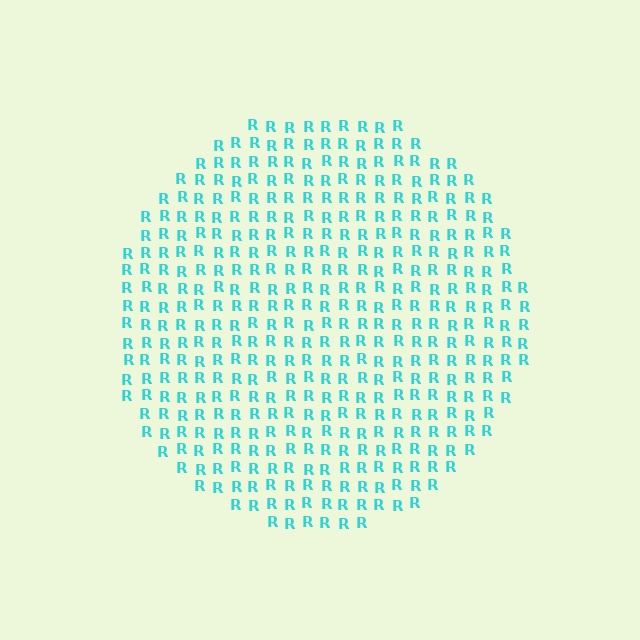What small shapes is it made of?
It is made of small letter R's.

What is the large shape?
The large shape is a circle.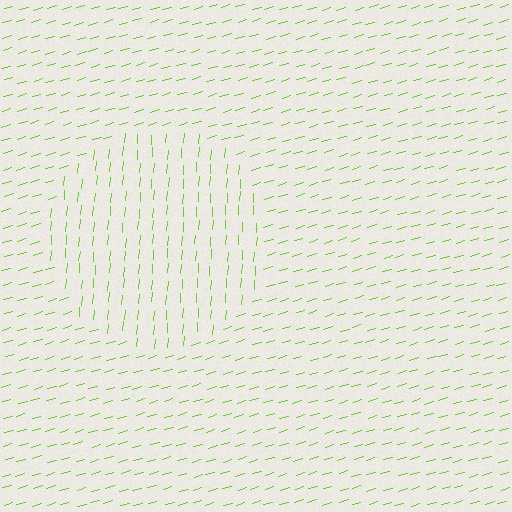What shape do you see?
I see a circle.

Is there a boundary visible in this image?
Yes, there is a texture boundary formed by a change in line orientation.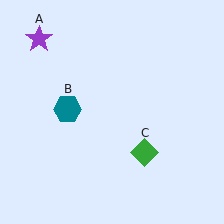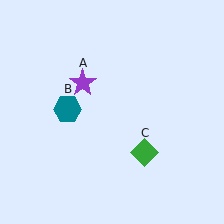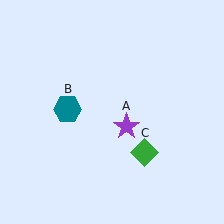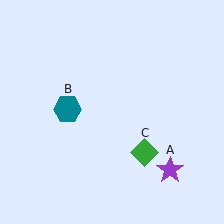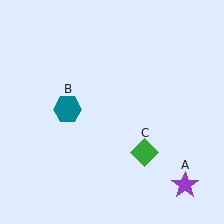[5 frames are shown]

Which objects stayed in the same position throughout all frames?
Teal hexagon (object B) and green diamond (object C) remained stationary.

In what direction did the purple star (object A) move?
The purple star (object A) moved down and to the right.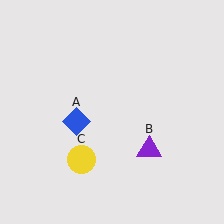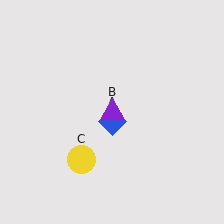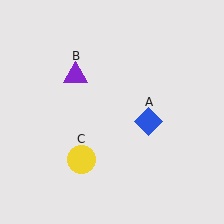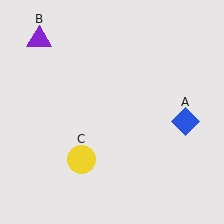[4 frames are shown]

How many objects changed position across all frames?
2 objects changed position: blue diamond (object A), purple triangle (object B).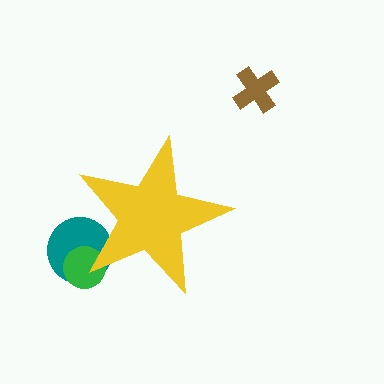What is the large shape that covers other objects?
A yellow star.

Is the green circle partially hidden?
Yes, the green circle is partially hidden behind the yellow star.